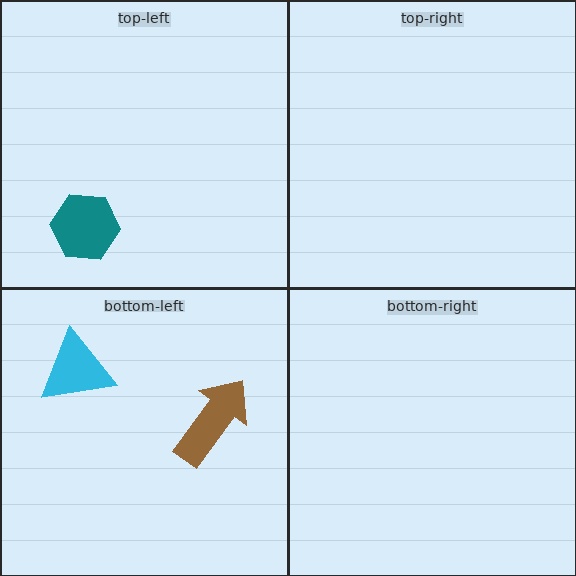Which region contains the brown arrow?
The bottom-left region.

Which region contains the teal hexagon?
The top-left region.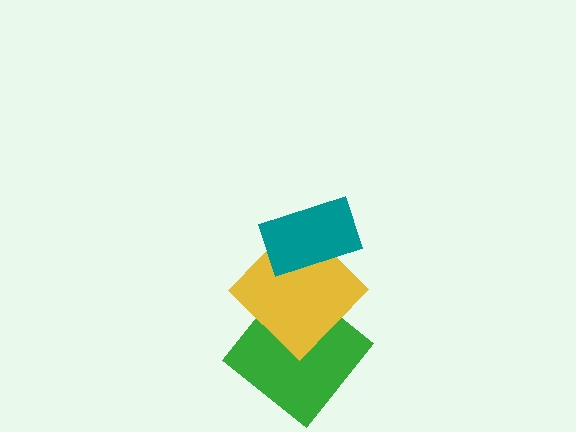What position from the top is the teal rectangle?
The teal rectangle is 1st from the top.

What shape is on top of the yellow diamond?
The teal rectangle is on top of the yellow diamond.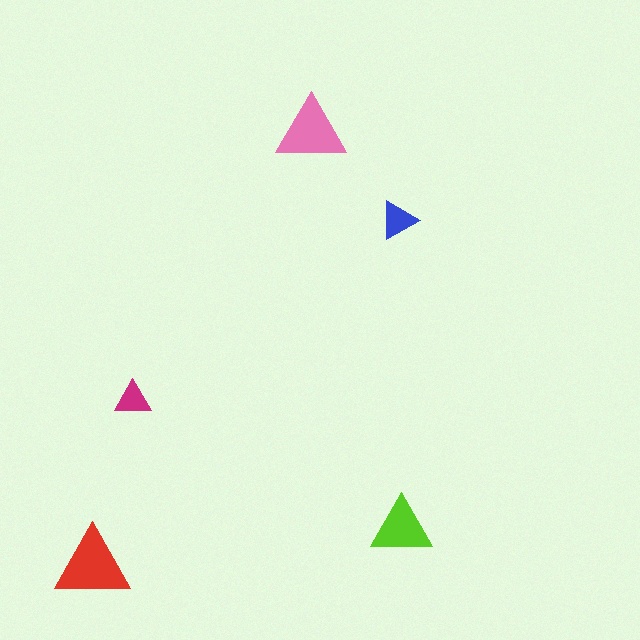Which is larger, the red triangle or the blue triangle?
The red one.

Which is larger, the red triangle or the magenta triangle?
The red one.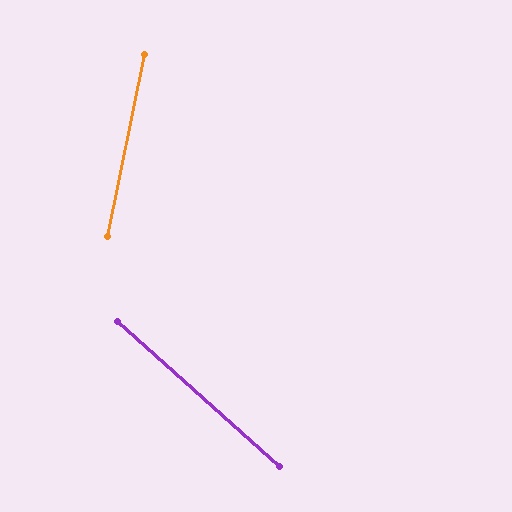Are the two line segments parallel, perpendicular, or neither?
Neither parallel nor perpendicular — they differ by about 60°.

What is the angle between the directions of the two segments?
Approximately 60 degrees.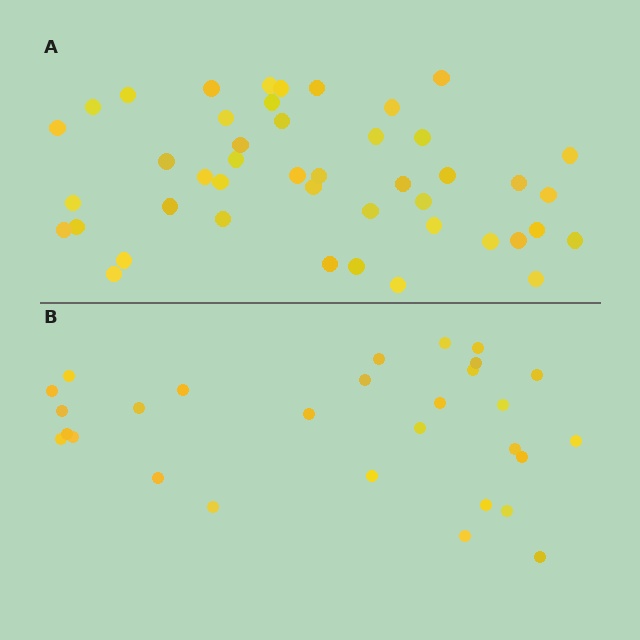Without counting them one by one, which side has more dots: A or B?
Region A (the top region) has more dots.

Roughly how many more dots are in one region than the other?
Region A has approximately 15 more dots than region B.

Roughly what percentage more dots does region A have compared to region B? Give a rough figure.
About 55% more.